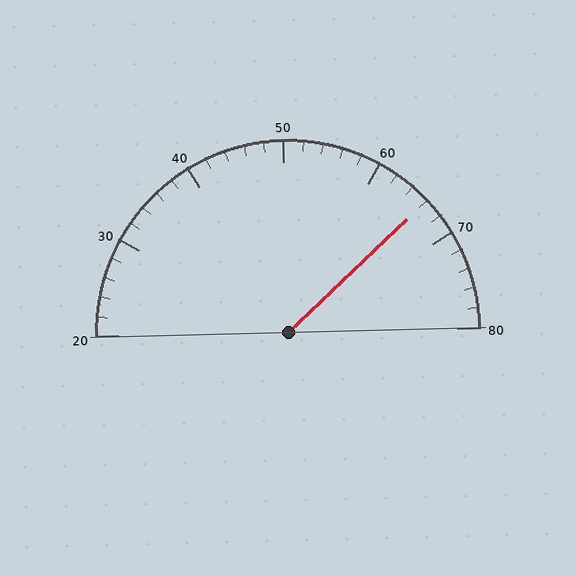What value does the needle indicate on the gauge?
The needle indicates approximately 66.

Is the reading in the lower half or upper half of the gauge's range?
The reading is in the upper half of the range (20 to 80).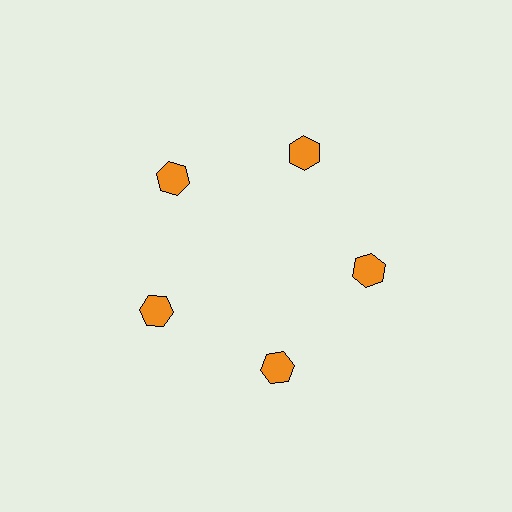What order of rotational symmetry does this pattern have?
This pattern has 5-fold rotational symmetry.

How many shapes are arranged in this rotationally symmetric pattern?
There are 5 shapes, arranged in 5 groups of 1.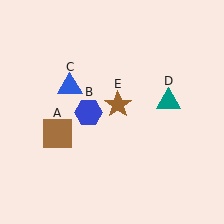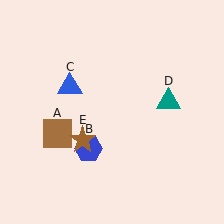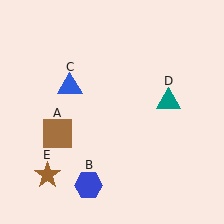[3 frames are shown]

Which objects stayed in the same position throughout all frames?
Brown square (object A) and blue triangle (object C) and teal triangle (object D) remained stationary.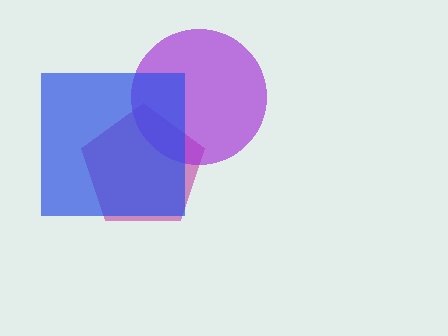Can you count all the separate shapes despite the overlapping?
Yes, there are 3 separate shapes.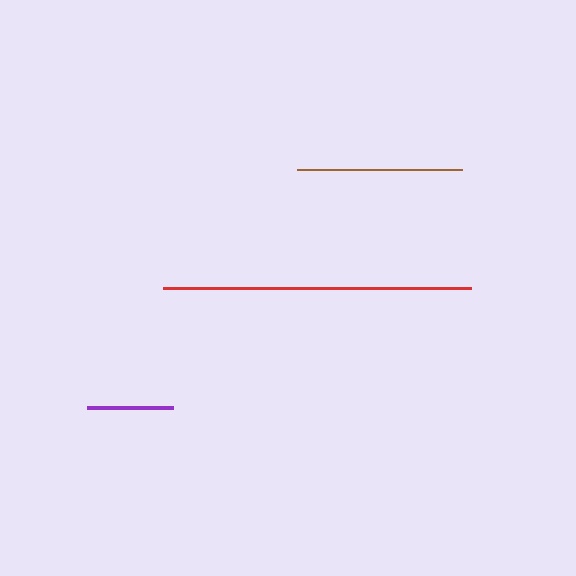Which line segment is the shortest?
The purple line is the shortest at approximately 86 pixels.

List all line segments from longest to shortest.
From longest to shortest: red, brown, purple.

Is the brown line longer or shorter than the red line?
The red line is longer than the brown line.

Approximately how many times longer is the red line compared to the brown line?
The red line is approximately 1.9 times the length of the brown line.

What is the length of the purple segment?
The purple segment is approximately 86 pixels long.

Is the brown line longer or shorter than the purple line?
The brown line is longer than the purple line.